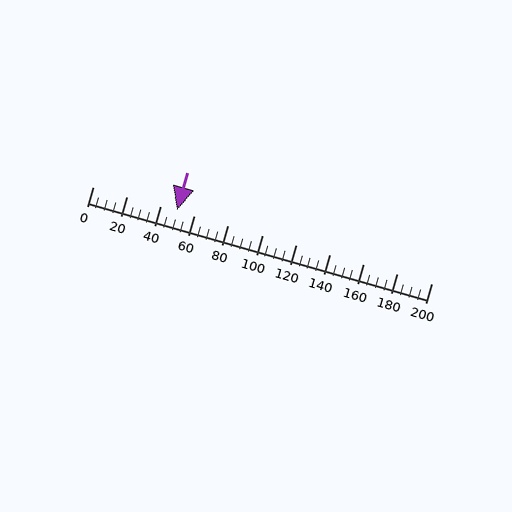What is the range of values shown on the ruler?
The ruler shows values from 0 to 200.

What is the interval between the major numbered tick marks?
The major tick marks are spaced 20 units apart.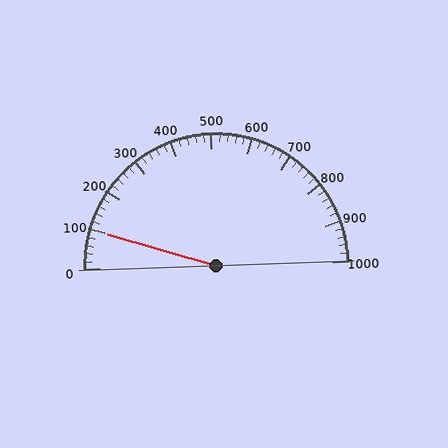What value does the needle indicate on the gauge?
The needle indicates approximately 100.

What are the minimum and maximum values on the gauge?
The gauge ranges from 0 to 1000.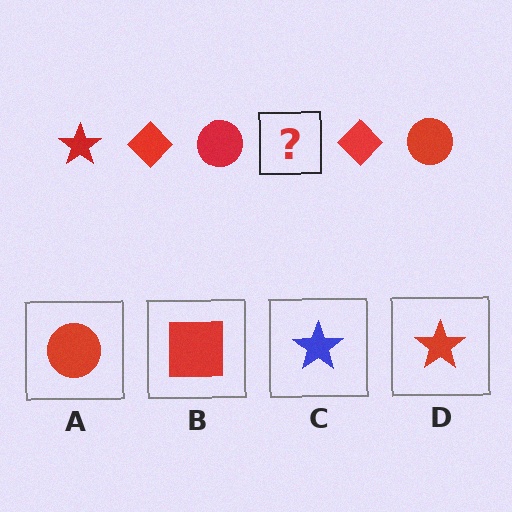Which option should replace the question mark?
Option D.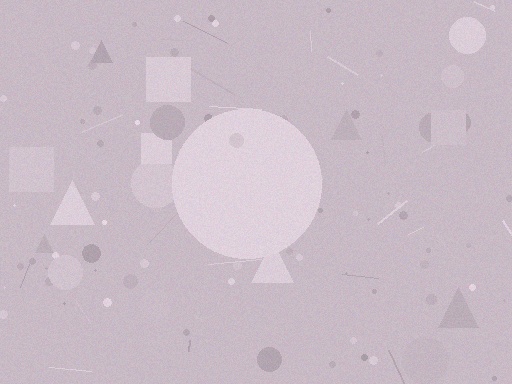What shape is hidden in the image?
A circle is hidden in the image.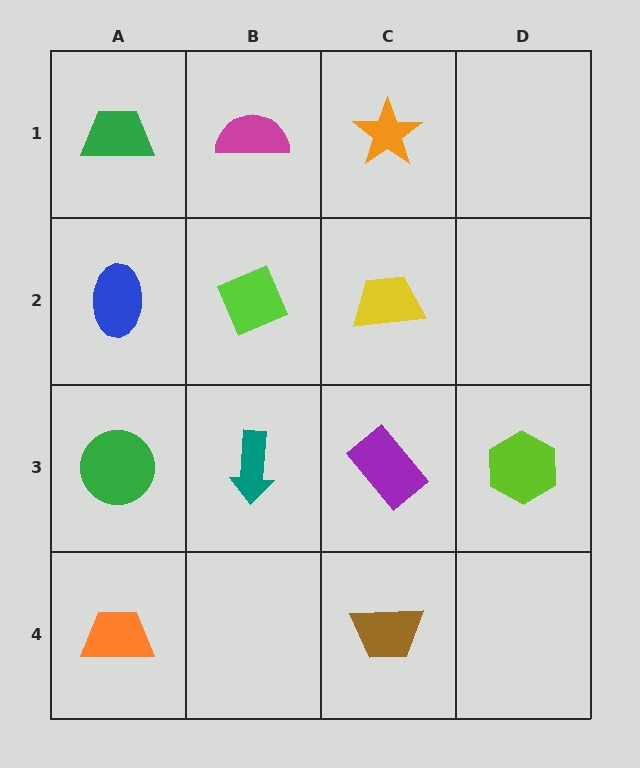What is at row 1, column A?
A green trapezoid.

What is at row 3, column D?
A lime hexagon.